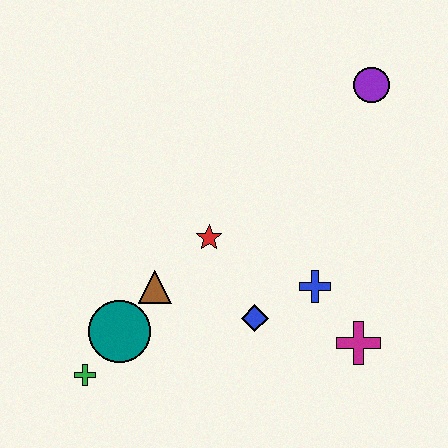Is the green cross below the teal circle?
Yes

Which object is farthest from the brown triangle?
The purple circle is farthest from the brown triangle.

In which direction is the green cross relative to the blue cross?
The green cross is to the left of the blue cross.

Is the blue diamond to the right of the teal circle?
Yes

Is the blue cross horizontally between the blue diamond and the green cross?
No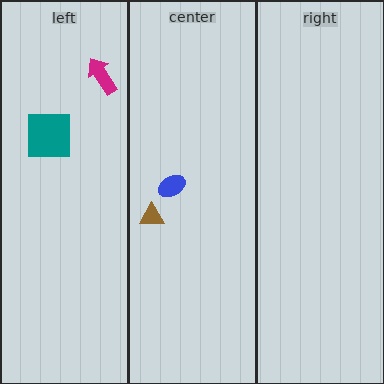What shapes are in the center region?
The blue ellipse, the brown triangle.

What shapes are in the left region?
The teal square, the magenta arrow.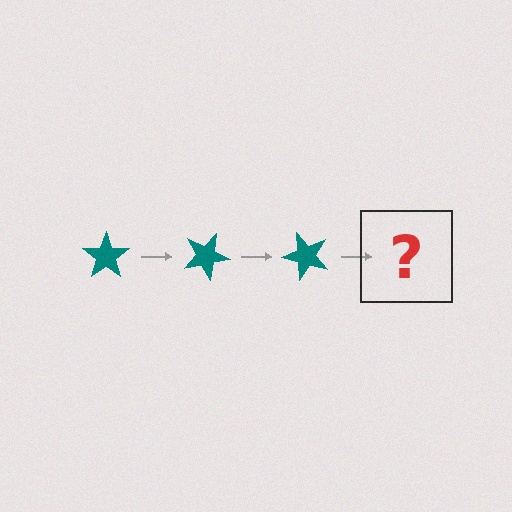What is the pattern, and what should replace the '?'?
The pattern is that the star rotates 25 degrees each step. The '?' should be a teal star rotated 75 degrees.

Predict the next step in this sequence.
The next step is a teal star rotated 75 degrees.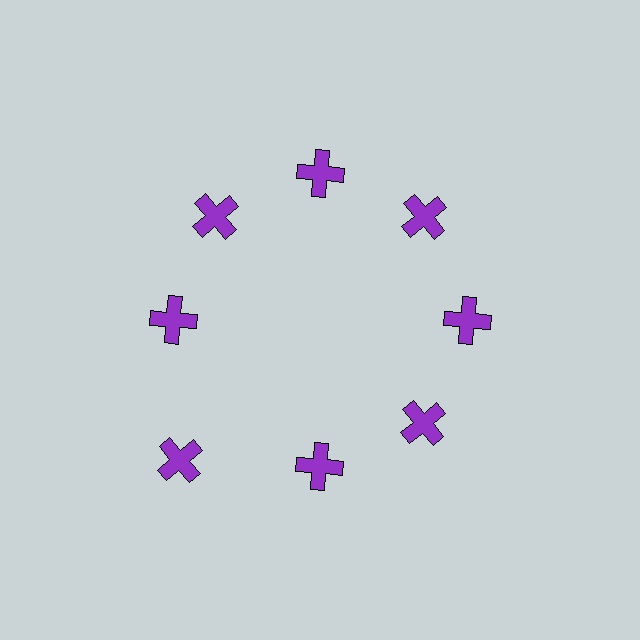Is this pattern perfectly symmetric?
No. The 8 purple crosses are arranged in a ring, but one element near the 8 o'clock position is pushed outward from the center, breaking the 8-fold rotational symmetry.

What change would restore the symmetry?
The symmetry would be restored by moving it inward, back onto the ring so that all 8 crosses sit at equal angles and equal distance from the center.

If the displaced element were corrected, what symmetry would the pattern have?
It would have 8-fold rotational symmetry — the pattern would map onto itself every 45 degrees.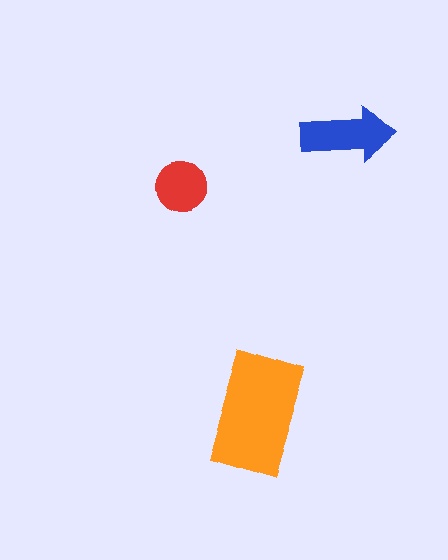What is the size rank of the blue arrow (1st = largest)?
2nd.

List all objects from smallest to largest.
The red circle, the blue arrow, the orange rectangle.